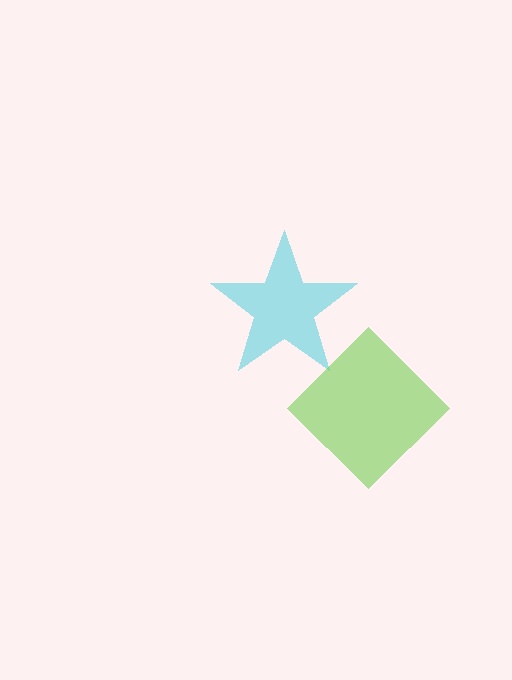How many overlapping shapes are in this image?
There are 2 overlapping shapes in the image.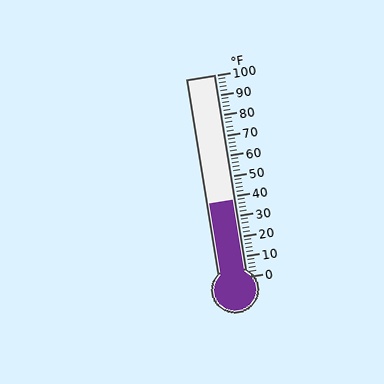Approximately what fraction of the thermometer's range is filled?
The thermometer is filled to approximately 40% of its range.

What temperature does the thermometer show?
The thermometer shows approximately 38°F.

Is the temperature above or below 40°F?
The temperature is below 40°F.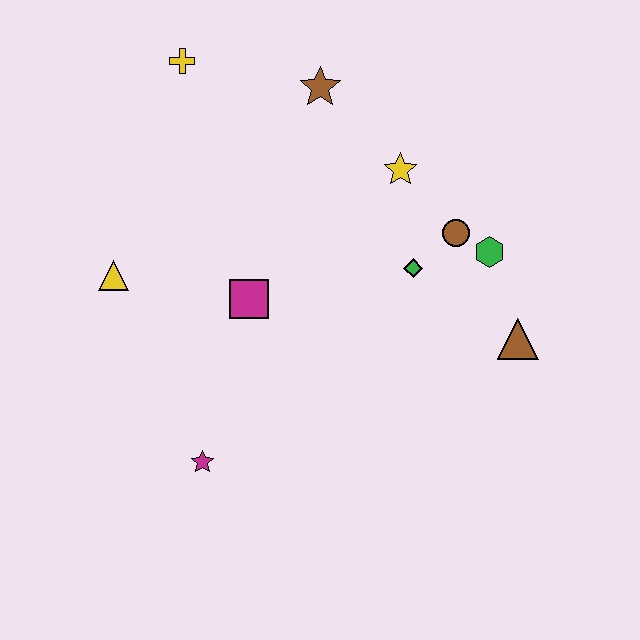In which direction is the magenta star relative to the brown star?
The magenta star is below the brown star.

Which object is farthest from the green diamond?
The yellow cross is farthest from the green diamond.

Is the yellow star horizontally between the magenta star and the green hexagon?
Yes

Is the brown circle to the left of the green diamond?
No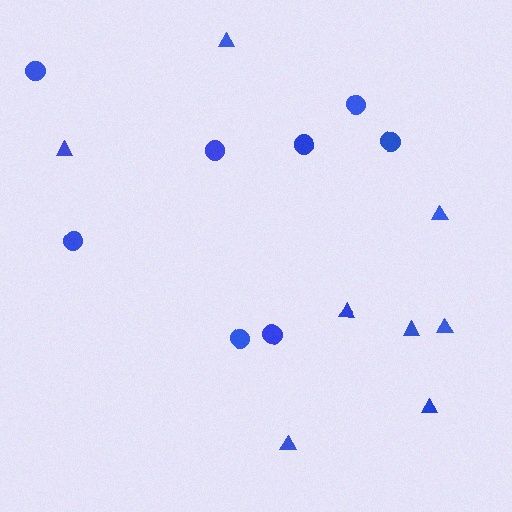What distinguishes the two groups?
There are 2 groups: one group of circles (8) and one group of triangles (8).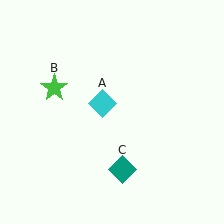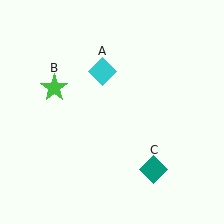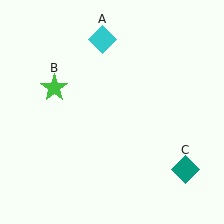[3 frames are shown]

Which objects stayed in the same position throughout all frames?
Green star (object B) remained stationary.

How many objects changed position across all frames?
2 objects changed position: cyan diamond (object A), teal diamond (object C).